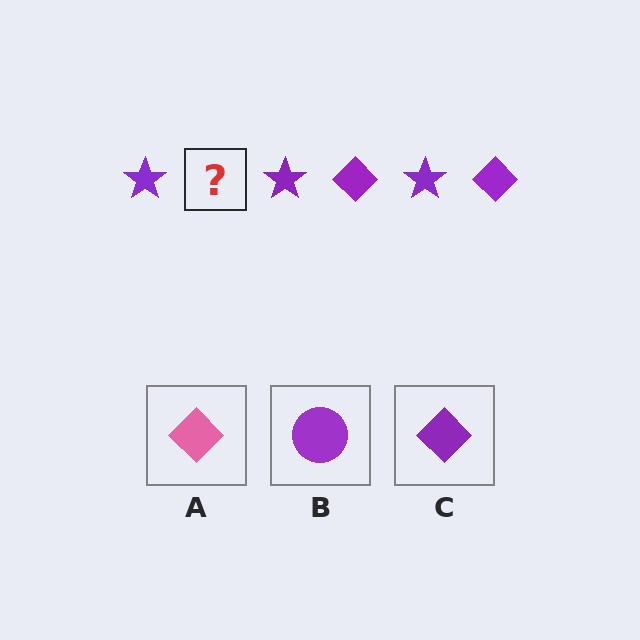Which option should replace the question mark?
Option C.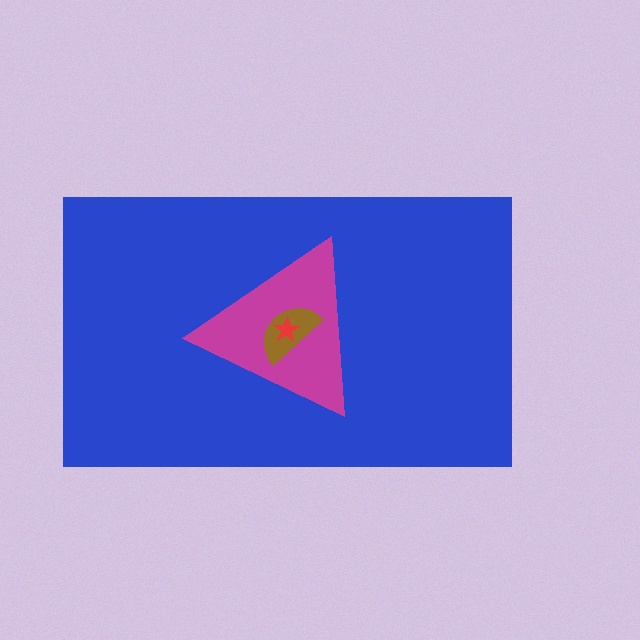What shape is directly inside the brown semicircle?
The red star.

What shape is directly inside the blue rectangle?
The magenta triangle.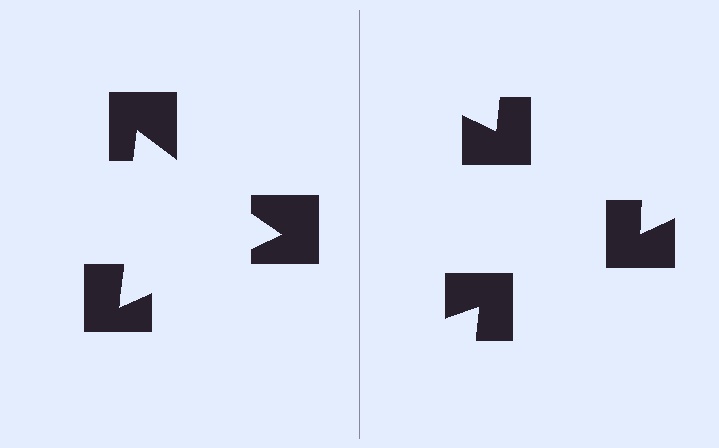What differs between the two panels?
The notched squares are positioned identically on both sides; only the wedge orientations differ. On the left they align to a triangle; on the right they are misaligned.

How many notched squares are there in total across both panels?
6 — 3 on each side.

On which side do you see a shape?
An illusory triangle appears on the left side. On the right side the wedge cuts are rotated, so no coherent shape forms.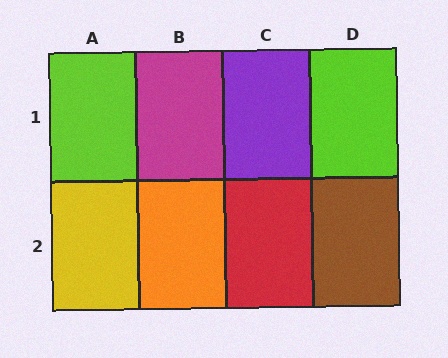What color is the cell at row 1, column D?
Lime.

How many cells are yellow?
1 cell is yellow.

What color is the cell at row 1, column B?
Magenta.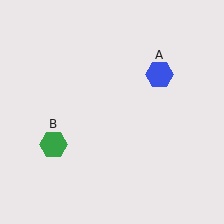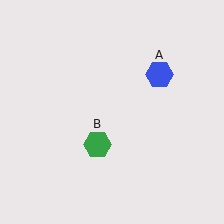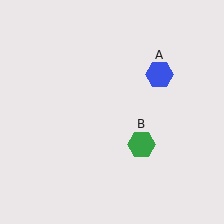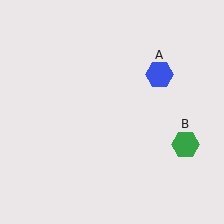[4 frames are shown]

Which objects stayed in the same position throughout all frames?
Blue hexagon (object A) remained stationary.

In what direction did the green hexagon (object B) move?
The green hexagon (object B) moved right.